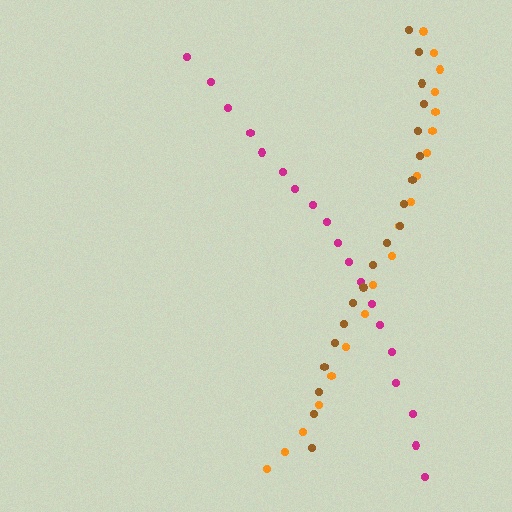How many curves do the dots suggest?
There are 3 distinct paths.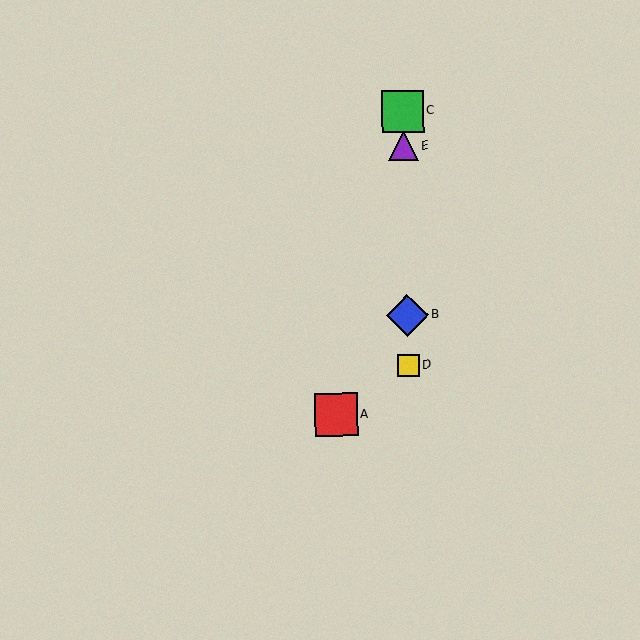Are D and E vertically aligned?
Yes, both are at x≈408.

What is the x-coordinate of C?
Object C is at x≈403.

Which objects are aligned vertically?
Objects B, C, D, E are aligned vertically.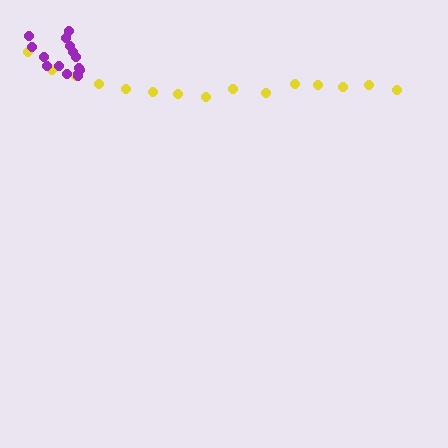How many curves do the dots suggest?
There are 2 distinct paths.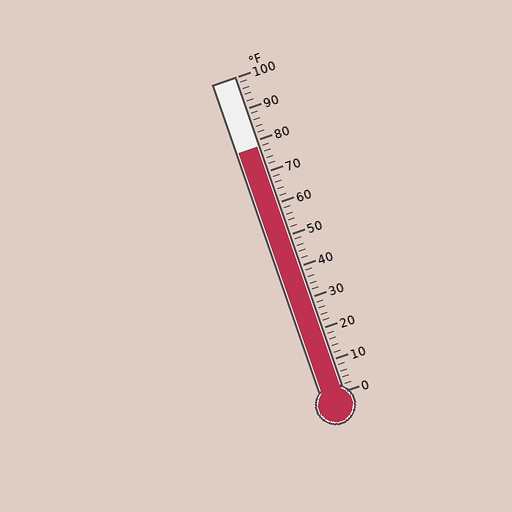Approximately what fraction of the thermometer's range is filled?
The thermometer is filled to approximately 80% of its range.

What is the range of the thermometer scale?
The thermometer scale ranges from 0°F to 100°F.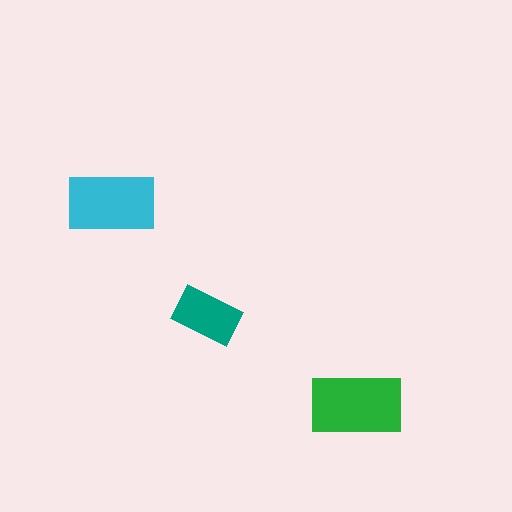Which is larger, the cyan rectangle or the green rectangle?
The green one.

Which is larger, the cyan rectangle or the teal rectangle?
The cyan one.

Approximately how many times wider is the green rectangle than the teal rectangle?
About 1.5 times wider.